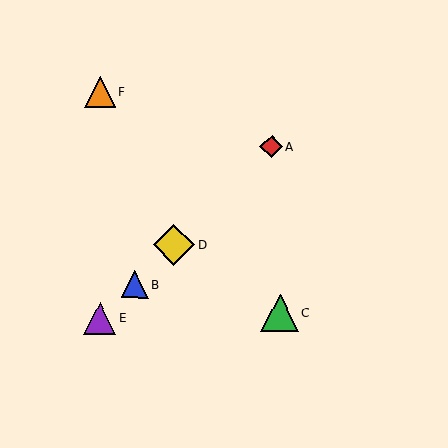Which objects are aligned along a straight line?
Objects A, B, D, E are aligned along a straight line.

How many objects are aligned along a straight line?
4 objects (A, B, D, E) are aligned along a straight line.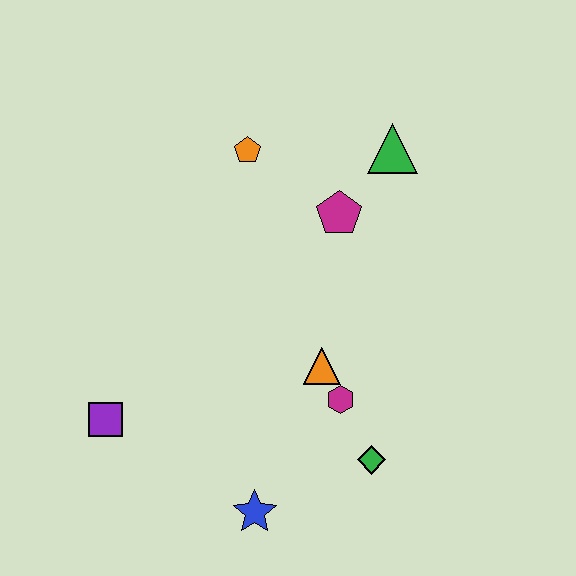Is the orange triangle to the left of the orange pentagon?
No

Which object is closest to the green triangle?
The magenta pentagon is closest to the green triangle.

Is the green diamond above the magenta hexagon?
No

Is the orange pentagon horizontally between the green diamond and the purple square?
Yes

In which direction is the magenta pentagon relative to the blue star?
The magenta pentagon is above the blue star.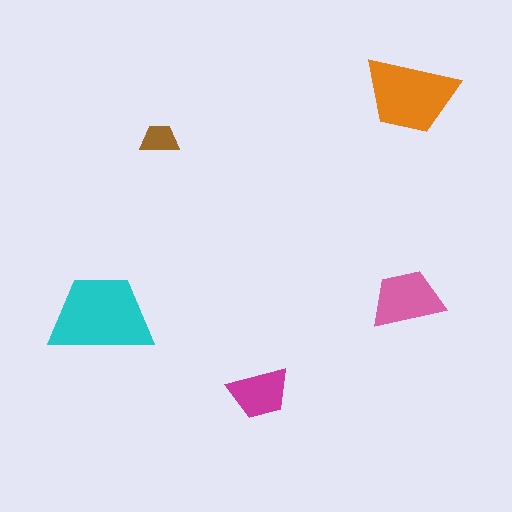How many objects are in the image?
There are 5 objects in the image.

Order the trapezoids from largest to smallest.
the cyan one, the orange one, the pink one, the magenta one, the brown one.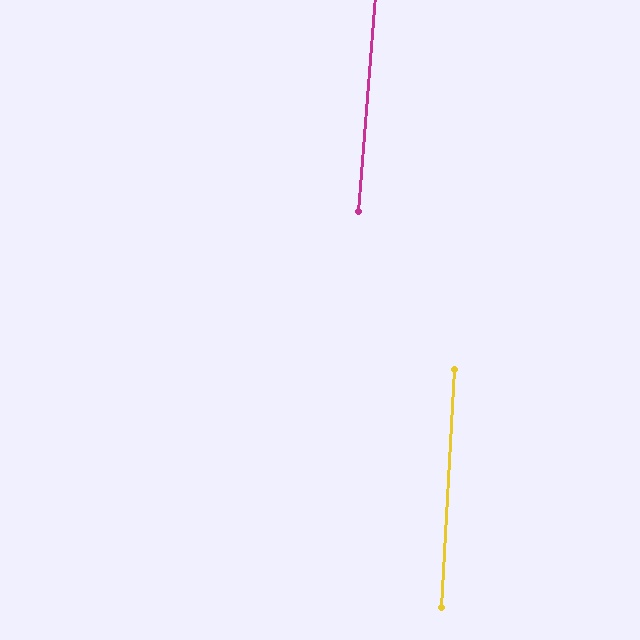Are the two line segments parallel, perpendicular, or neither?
Parallel — their directions differ by only 1.2°.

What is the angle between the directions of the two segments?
Approximately 1 degree.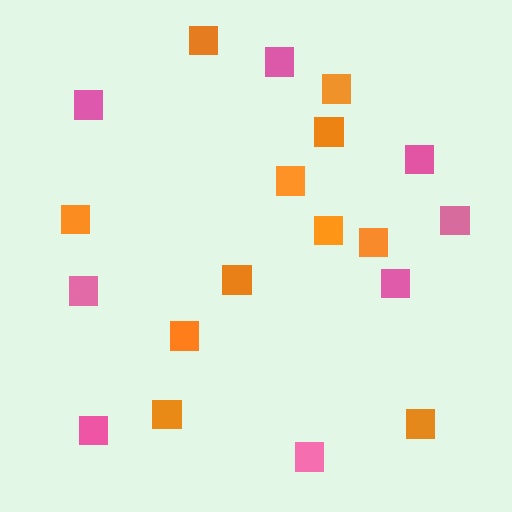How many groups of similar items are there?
There are 2 groups: one group of orange squares (11) and one group of pink squares (8).